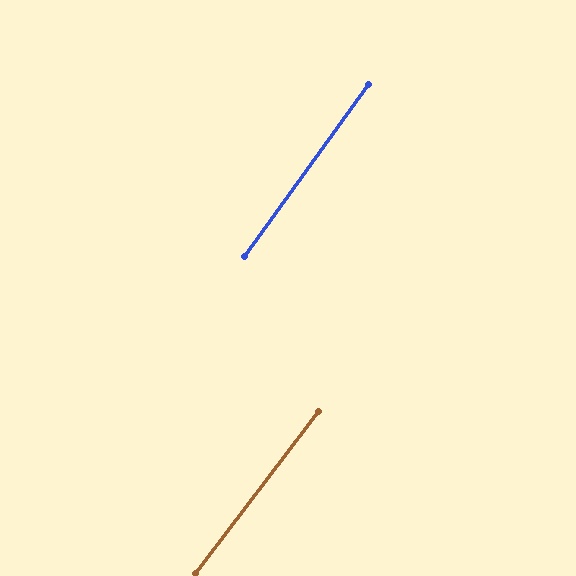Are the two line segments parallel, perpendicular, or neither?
Parallel — their directions differ by only 1.5°.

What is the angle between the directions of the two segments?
Approximately 2 degrees.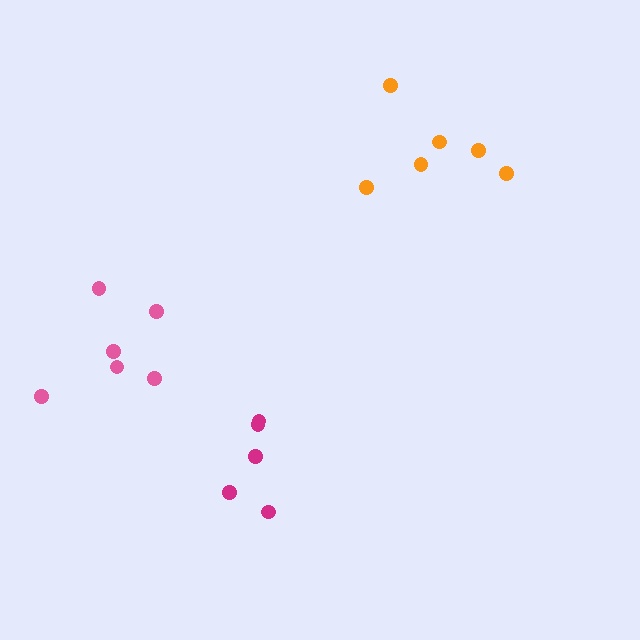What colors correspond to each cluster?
The clusters are colored: orange, pink, magenta.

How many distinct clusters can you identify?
There are 3 distinct clusters.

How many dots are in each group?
Group 1: 6 dots, Group 2: 6 dots, Group 3: 5 dots (17 total).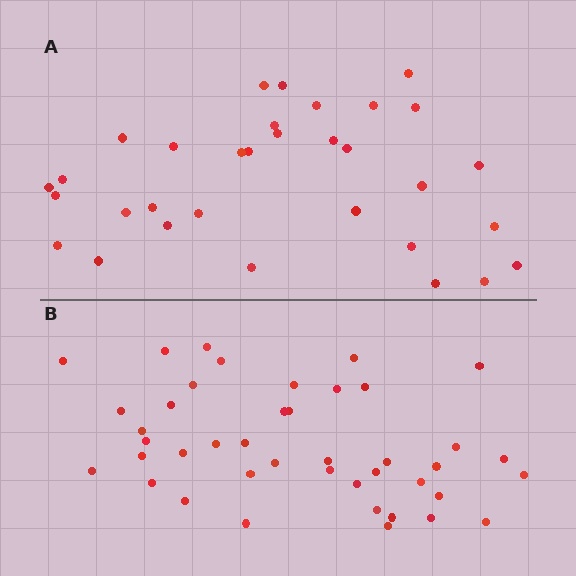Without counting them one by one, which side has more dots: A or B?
Region B (the bottom region) has more dots.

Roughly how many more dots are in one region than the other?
Region B has roughly 10 or so more dots than region A.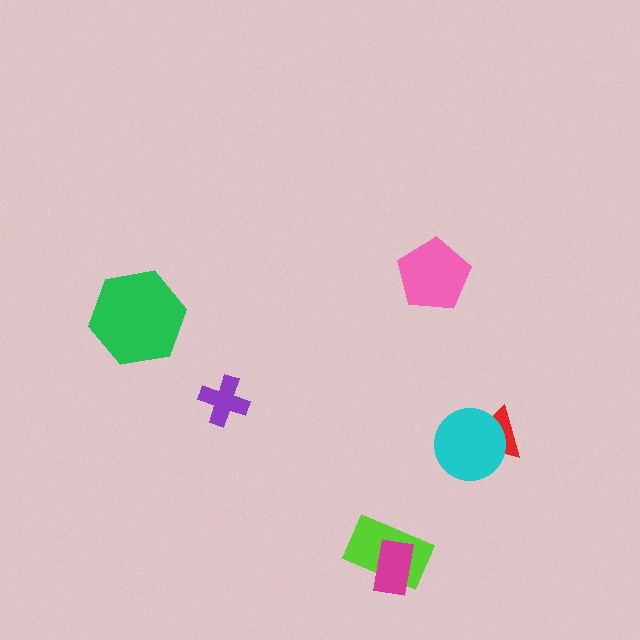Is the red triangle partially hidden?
Yes, it is partially covered by another shape.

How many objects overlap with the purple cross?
0 objects overlap with the purple cross.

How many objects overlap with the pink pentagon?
0 objects overlap with the pink pentagon.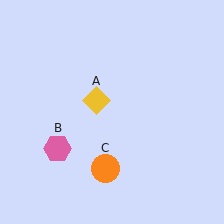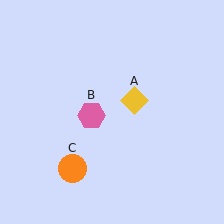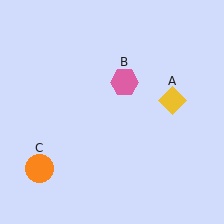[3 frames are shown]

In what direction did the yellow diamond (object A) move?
The yellow diamond (object A) moved right.